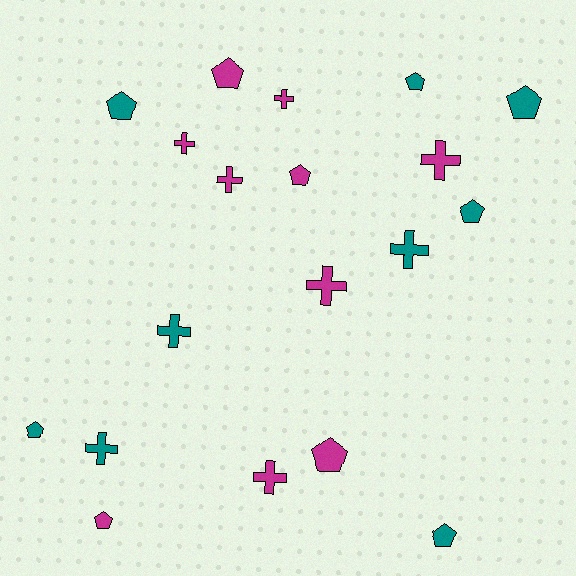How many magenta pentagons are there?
There are 4 magenta pentagons.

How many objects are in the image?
There are 19 objects.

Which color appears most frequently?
Magenta, with 10 objects.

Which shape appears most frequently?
Pentagon, with 10 objects.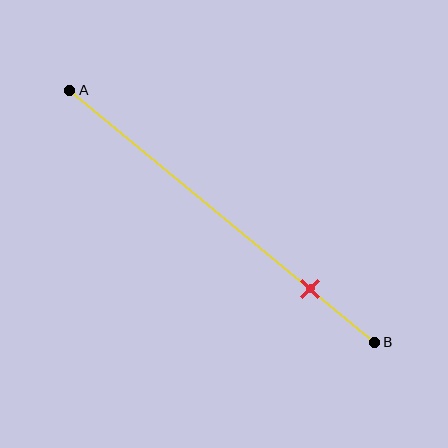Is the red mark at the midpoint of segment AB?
No, the mark is at about 80% from A, not at the 50% midpoint.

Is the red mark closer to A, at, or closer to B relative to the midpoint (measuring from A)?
The red mark is closer to point B than the midpoint of segment AB.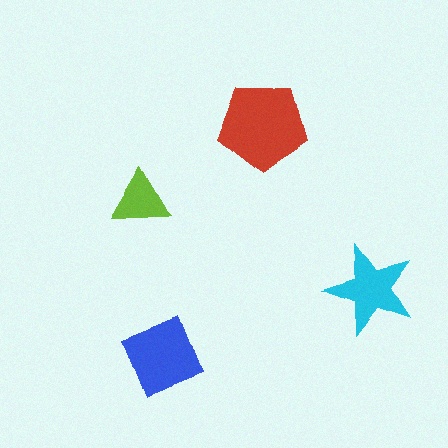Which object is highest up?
The red pentagon is topmost.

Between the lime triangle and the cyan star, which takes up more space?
The cyan star.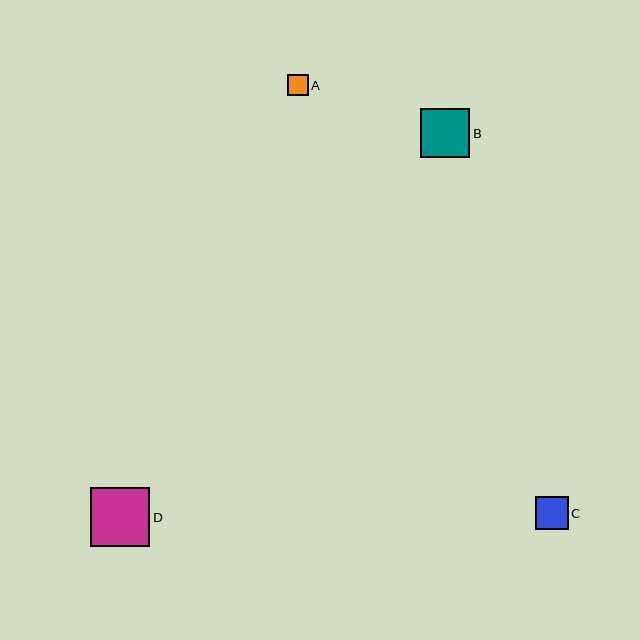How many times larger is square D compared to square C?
Square D is approximately 1.8 times the size of square C.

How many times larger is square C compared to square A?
Square C is approximately 1.5 times the size of square A.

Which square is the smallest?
Square A is the smallest with a size of approximately 21 pixels.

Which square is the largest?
Square D is the largest with a size of approximately 59 pixels.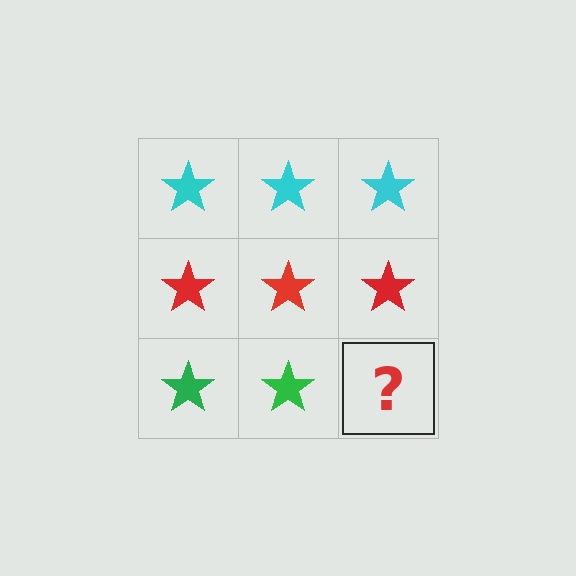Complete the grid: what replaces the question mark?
The question mark should be replaced with a green star.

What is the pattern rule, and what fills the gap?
The rule is that each row has a consistent color. The gap should be filled with a green star.